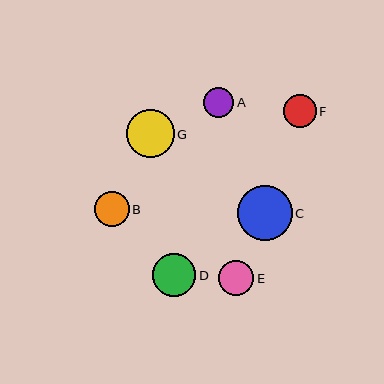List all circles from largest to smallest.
From largest to smallest: C, G, D, E, B, F, A.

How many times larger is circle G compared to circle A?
Circle G is approximately 1.6 times the size of circle A.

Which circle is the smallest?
Circle A is the smallest with a size of approximately 30 pixels.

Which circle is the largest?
Circle C is the largest with a size of approximately 55 pixels.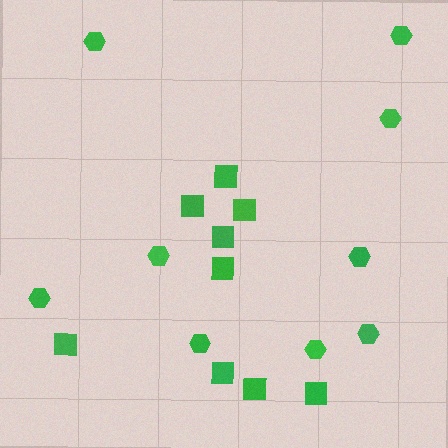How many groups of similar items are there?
There are 2 groups: one group of squares (9) and one group of hexagons (9).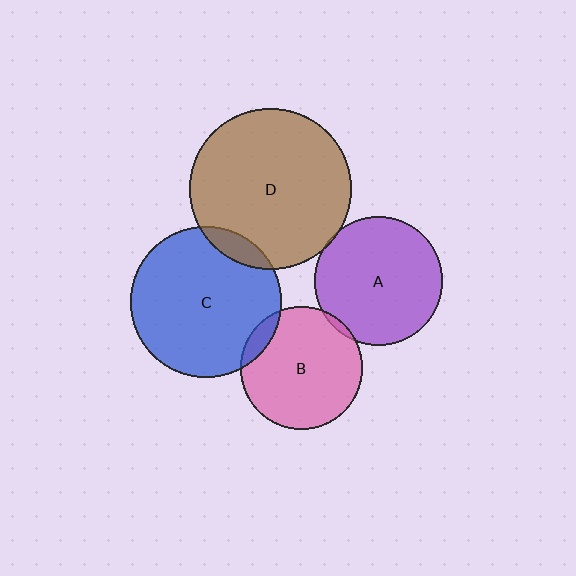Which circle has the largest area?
Circle D (brown).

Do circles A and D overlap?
Yes.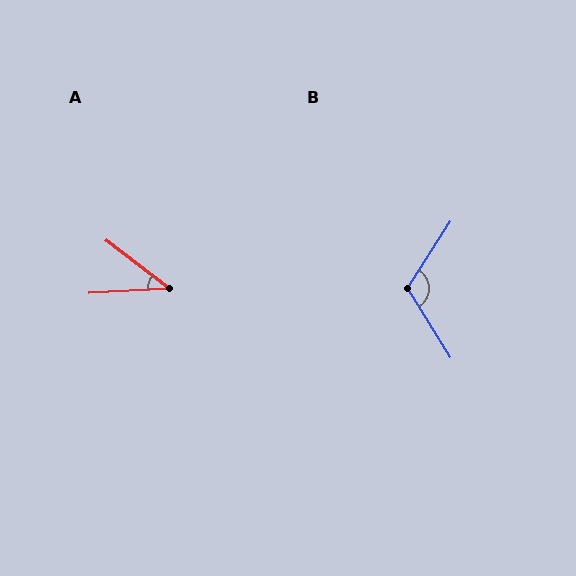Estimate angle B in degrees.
Approximately 115 degrees.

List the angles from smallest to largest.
A (41°), B (115°).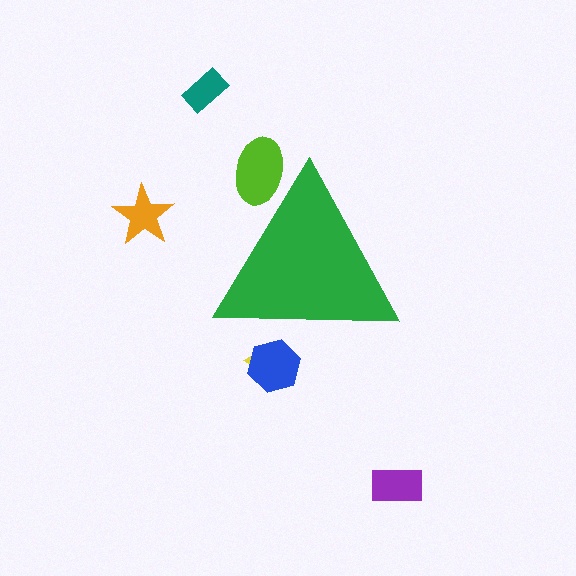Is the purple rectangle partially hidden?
No, the purple rectangle is fully visible.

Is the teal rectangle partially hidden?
No, the teal rectangle is fully visible.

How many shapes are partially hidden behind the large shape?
3 shapes are partially hidden.